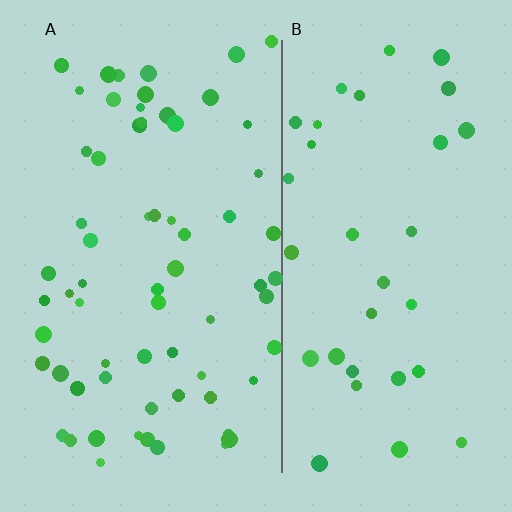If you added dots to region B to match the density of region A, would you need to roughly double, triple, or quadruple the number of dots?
Approximately double.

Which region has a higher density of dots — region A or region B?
A (the left).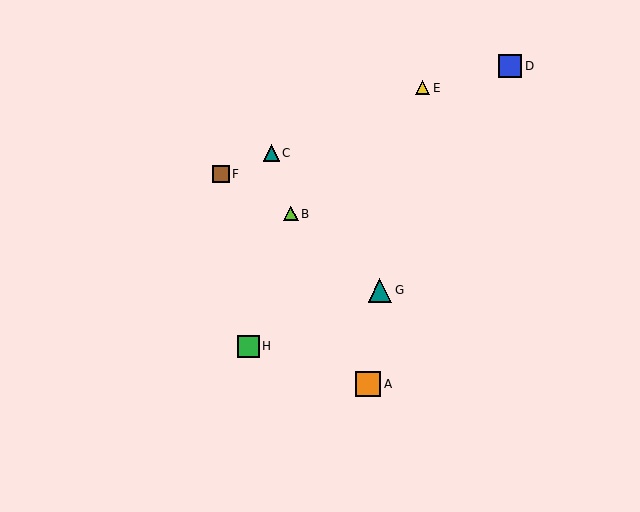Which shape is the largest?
The orange square (labeled A) is the largest.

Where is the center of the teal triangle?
The center of the teal triangle is at (380, 290).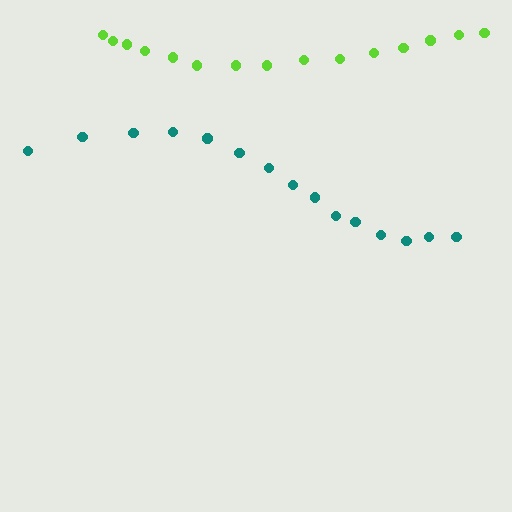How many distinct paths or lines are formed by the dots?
There are 2 distinct paths.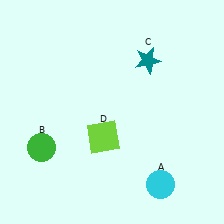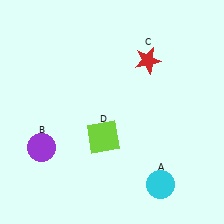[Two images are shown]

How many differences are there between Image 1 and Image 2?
There are 2 differences between the two images.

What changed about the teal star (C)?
In Image 1, C is teal. In Image 2, it changed to red.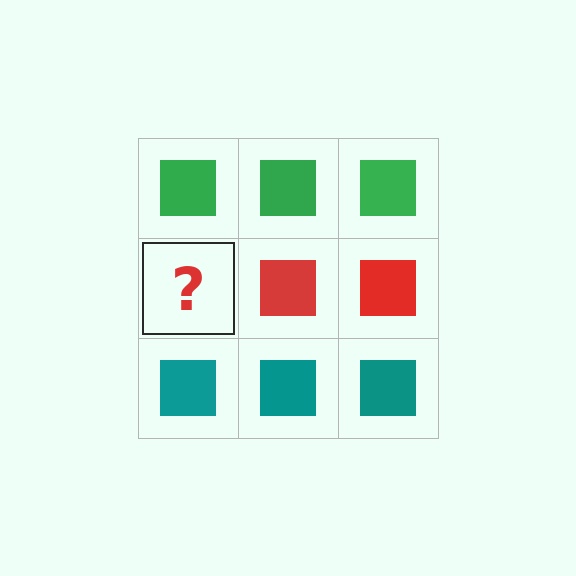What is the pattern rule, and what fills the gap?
The rule is that each row has a consistent color. The gap should be filled with a red square.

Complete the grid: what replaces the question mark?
The question mark should be replaced with a red square.